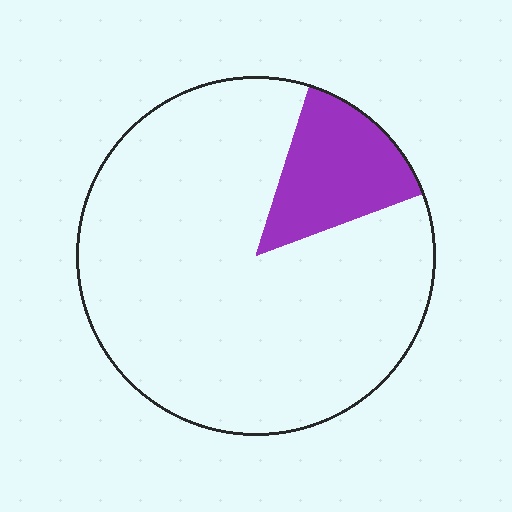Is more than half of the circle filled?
No.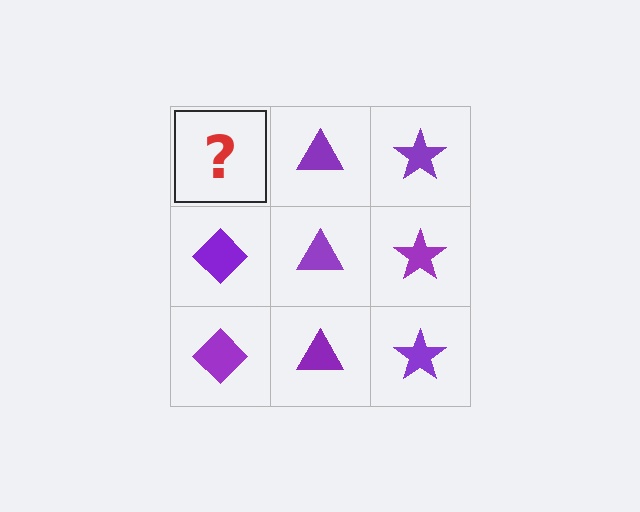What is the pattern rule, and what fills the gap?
The rule is that each column has a consistent shape. The gap should be filled with a purple diamond.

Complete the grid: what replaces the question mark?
The question mark should be replaced with a purple diamond.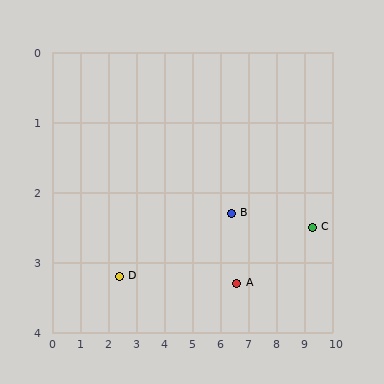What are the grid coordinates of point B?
Point B is at approximately (6.4, 2.3).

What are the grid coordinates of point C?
Point C is at approximately (9.3, 2.5).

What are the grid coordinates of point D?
Point D is at approximately (2.4, 3.2).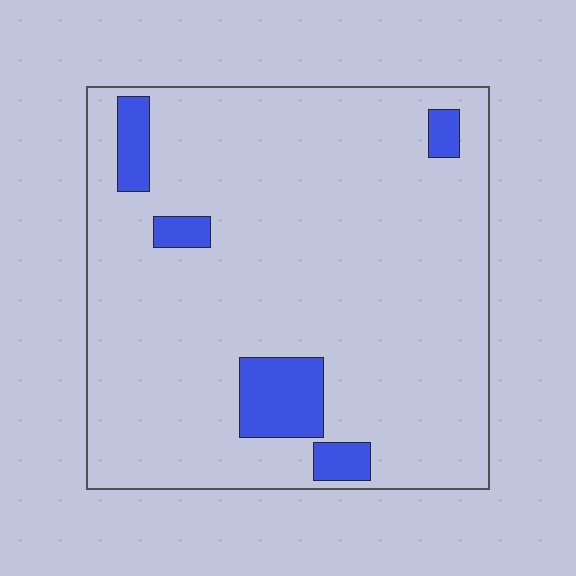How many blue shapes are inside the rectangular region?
5.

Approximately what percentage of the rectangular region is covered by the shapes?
Approximately 10%.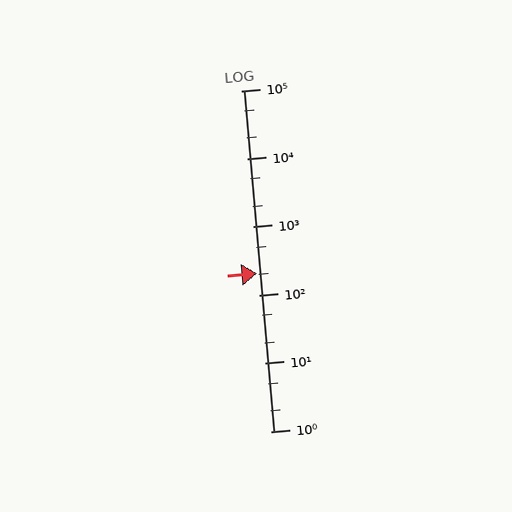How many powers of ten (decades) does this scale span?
The scale spans 5 decades, from 1 to 100000.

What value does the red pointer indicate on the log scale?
The pointer indicates approximately 210.